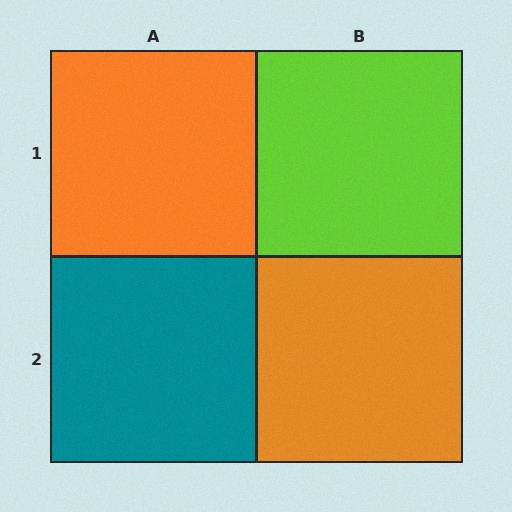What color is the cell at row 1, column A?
Orange.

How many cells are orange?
2 cells are orange.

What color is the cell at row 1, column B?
Lime.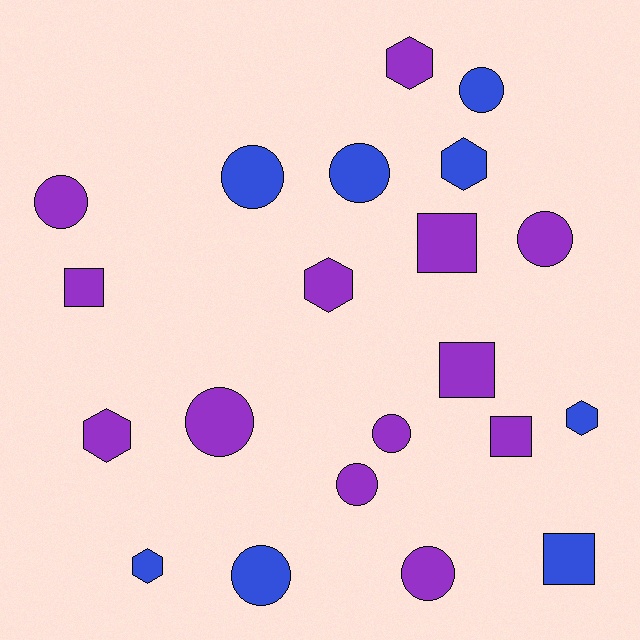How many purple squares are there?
There are 4 purple squares.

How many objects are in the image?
There are 21 objects.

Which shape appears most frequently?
Circle, with 10 objects.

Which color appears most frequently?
Purple, with 13 objects.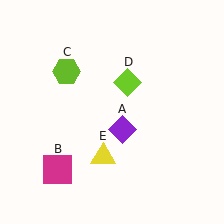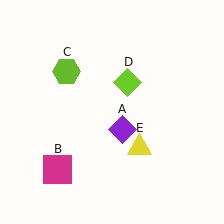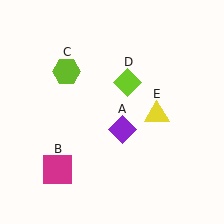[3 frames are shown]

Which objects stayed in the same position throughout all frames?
Purple diamond (object A) and magenta square (object B) and lime hexagon (object C) and lime diamond (object D) remained stationary.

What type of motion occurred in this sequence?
The yellow triangle (object E) rotated counterclockwise around the center of the scene.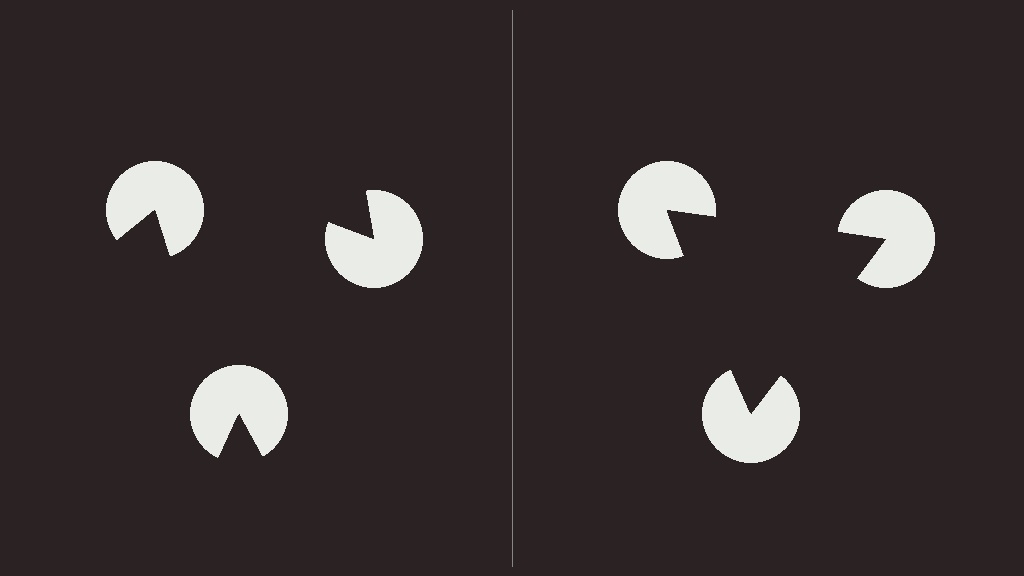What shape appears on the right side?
An illusory triangle.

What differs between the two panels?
The pac-man discs are positioned identically on both sides; only the wedge orientations differ. On the right they align to a triangle; on the left they are misaligned.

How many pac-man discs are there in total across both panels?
6 — 3 on each side.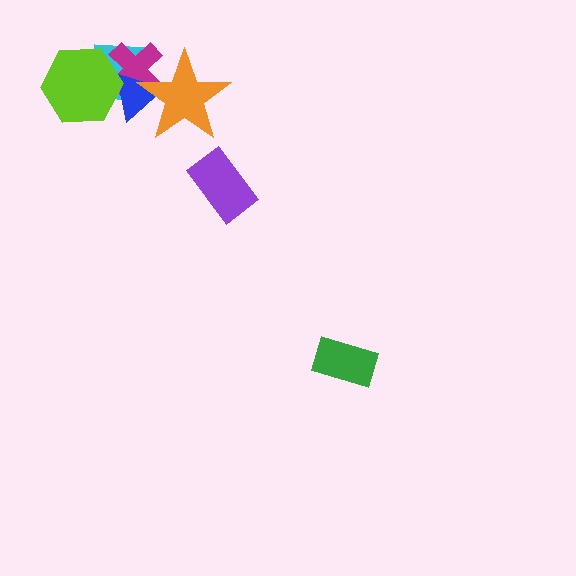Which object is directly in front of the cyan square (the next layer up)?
The magenta cross is directly in front of the cyan square.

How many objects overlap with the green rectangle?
0 objects overlap with the green rectangle.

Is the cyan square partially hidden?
Yes, it is partially covered by another shape.